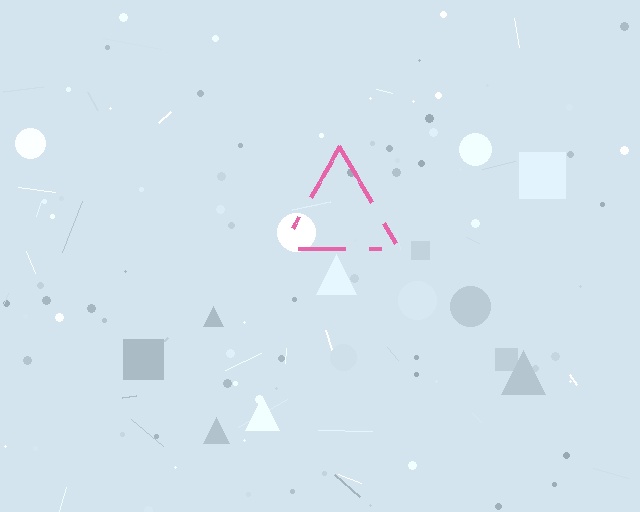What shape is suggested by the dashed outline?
The dashed outline suggests a triangle.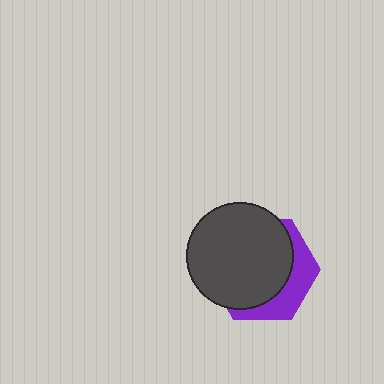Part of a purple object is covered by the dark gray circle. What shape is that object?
It is a hexagon.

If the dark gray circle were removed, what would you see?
You would see the complete purple hexagon.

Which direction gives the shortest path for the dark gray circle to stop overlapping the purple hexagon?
Moving toward the upper-left gives the shortest separation.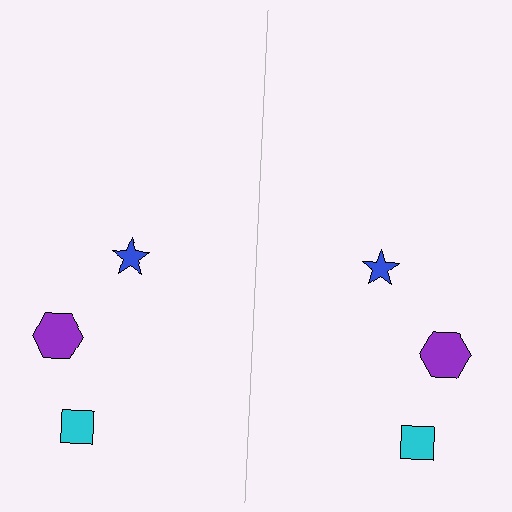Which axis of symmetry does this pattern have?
The pattern has a vertical axis of symmetry running through the center of the image.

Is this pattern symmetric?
Yes, this pattern has bilateral (reflection) symmetry.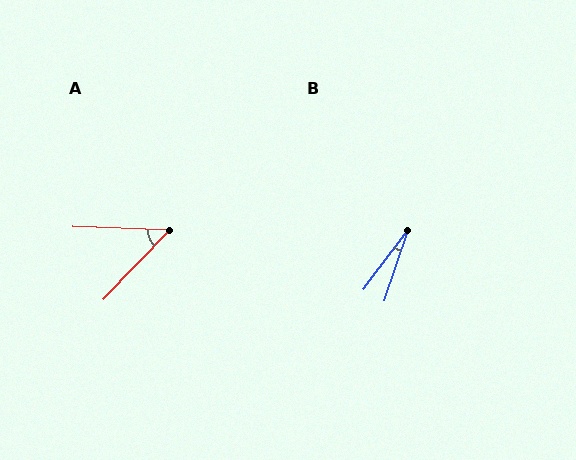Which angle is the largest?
A, at approximately 49 degrees.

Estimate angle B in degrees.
Approximately 18 degrees.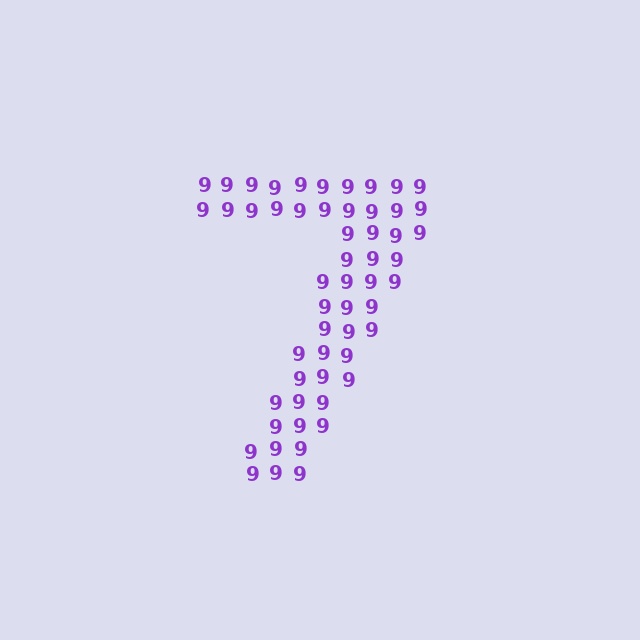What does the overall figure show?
The overall figure shows the digit 7.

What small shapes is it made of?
It is made of small digit 9's.